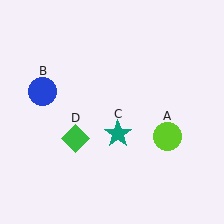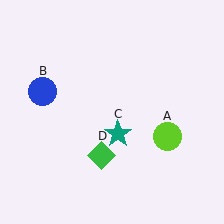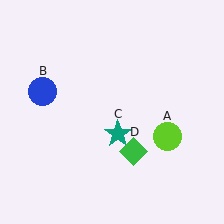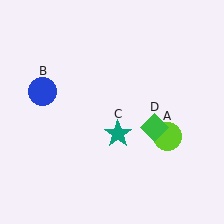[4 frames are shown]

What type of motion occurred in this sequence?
The green diamond (object D) rotated counterclockwise around the center of the scene.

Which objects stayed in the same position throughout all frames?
Lime circle (object A) and blue circle (object B) and teal star (object C) remained stationary.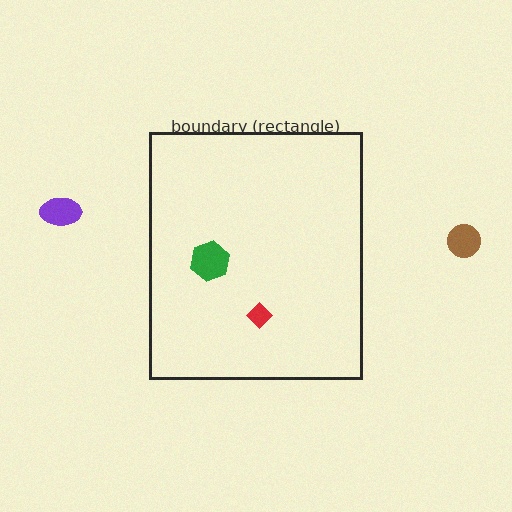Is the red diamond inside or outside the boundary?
Inside.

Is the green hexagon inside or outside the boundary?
Inside.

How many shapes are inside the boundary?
2 inside, 2 outside.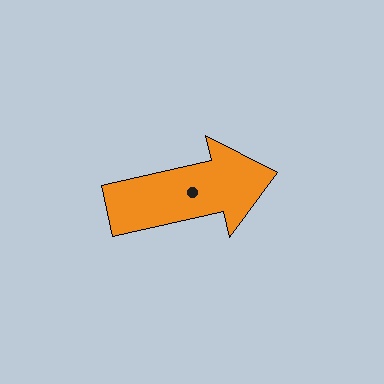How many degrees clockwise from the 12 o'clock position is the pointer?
Approximately 77 degrees.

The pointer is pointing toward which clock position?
Roughly 3 o'clock.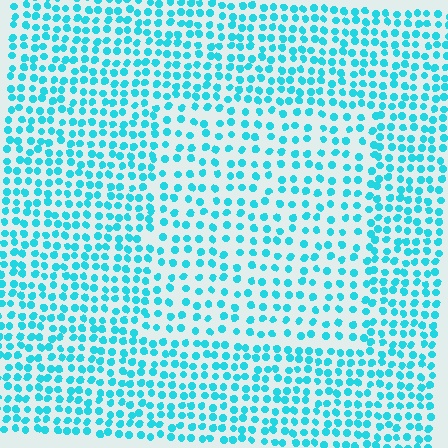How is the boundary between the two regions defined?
The boundary is defined by a change in element density (approximately 1.6x ratio). All elements are the same color, size, and shape.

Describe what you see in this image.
The image contains small cyan elements arranged at two different densities. A rectangle-shaped region is visible where the elements are less densely packed than the surrounding area.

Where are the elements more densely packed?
The elements are more densely packed outside the rectangle boundary.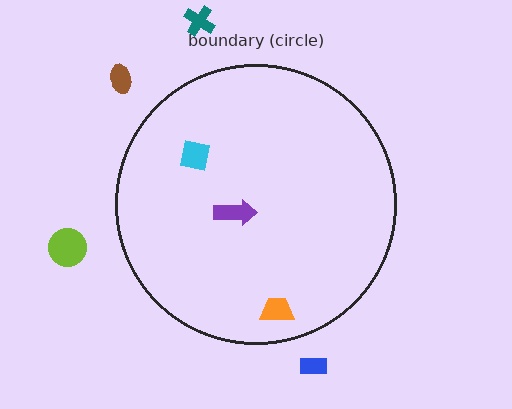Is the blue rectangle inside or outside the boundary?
Outside.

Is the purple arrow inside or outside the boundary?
Inside.